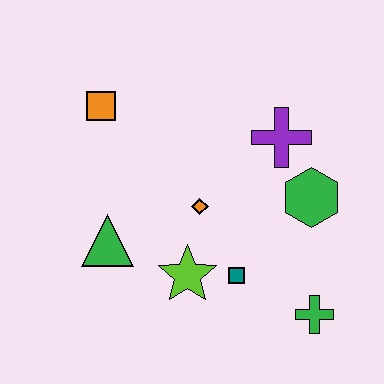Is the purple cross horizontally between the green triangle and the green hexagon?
Yes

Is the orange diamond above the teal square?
Yes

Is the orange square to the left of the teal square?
Yes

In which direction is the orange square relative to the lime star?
The orange square is above the lime star.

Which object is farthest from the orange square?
The green cross is farthest from the orange square.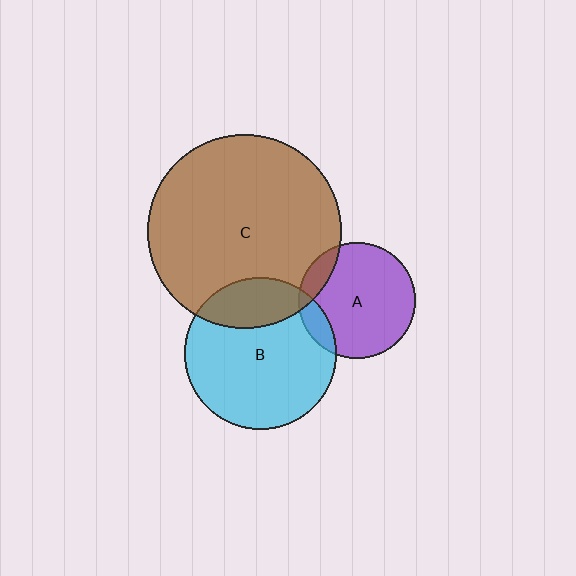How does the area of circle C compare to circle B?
Approximately 1.6 times.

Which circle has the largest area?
Circle C (brown).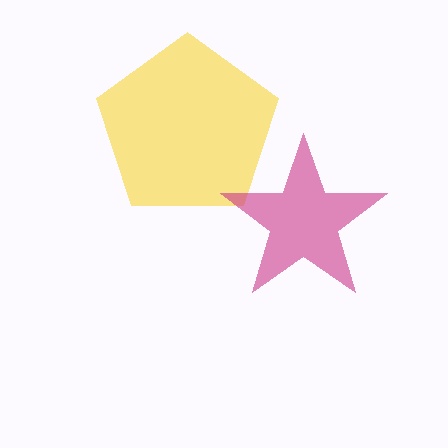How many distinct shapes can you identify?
There are 2 distinct shapes: a yellow pentagon, a magenta star.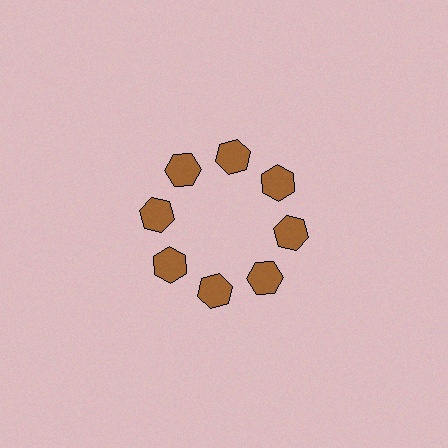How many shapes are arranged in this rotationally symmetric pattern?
There are 8 shapes, arranged in 8 groups of 1.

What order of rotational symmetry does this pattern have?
This pattern has 8-fold rotational symmetry.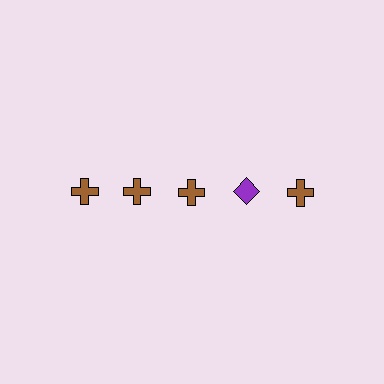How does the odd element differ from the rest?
It differs in both color (purple instead of brown) and shape (diamond instead of cross).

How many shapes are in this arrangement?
There are 5 shapes arranged in a grid pattern.